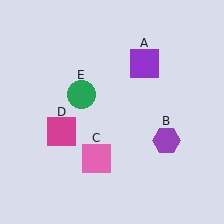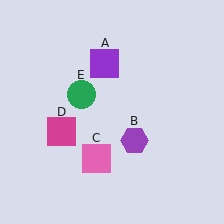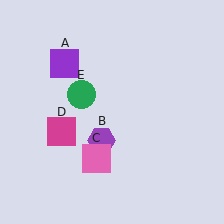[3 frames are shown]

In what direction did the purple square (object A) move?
The purple square (object A) moved left.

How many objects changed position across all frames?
2 objects changed position: purple square (object A), purple hexagon (object B).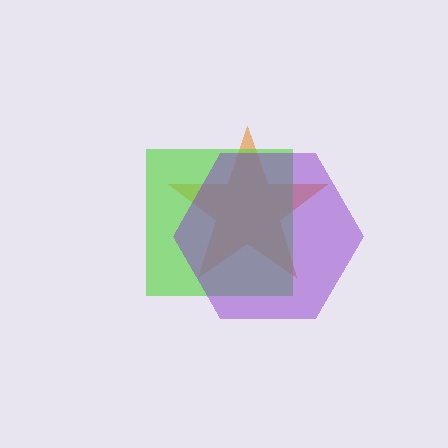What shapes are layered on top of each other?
The layered shapes are: an orange star, a lime square, a purple hexagon.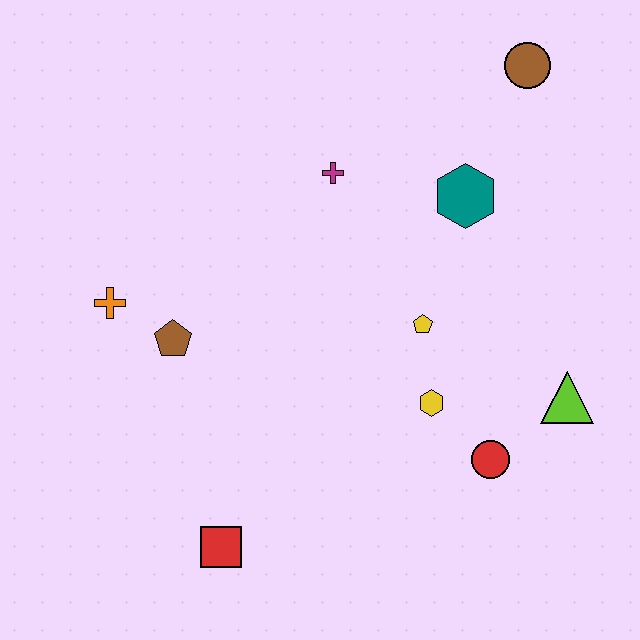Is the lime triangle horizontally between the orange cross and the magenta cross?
No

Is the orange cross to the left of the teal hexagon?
Yes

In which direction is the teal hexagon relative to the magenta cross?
The teal hexagon is to the right of the magenta cross.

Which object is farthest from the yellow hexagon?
The brown circle is farthest from the yellow hexagon.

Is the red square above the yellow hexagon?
No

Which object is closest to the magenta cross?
The teal hexagon is closest to the magenta cross.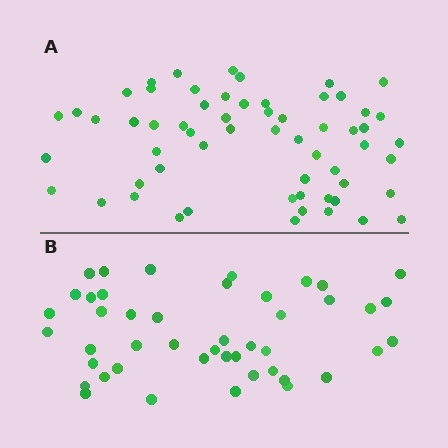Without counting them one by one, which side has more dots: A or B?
Region A (the top region) has more dots.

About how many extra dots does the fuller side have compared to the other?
Region A has approximately 15 more dots than region B.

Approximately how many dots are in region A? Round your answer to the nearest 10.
About 60 dots.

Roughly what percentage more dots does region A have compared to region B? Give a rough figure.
About 35% more.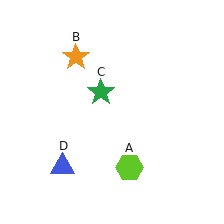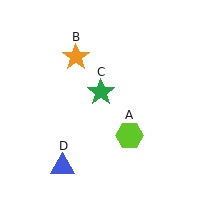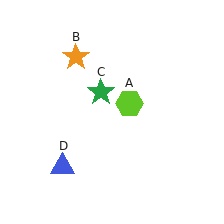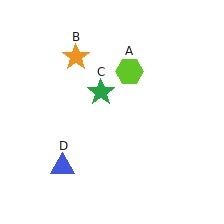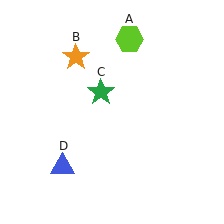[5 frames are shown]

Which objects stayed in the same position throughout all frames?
Orange star (object B) and green star (object C) and blue triangle (object D) remained stationary.